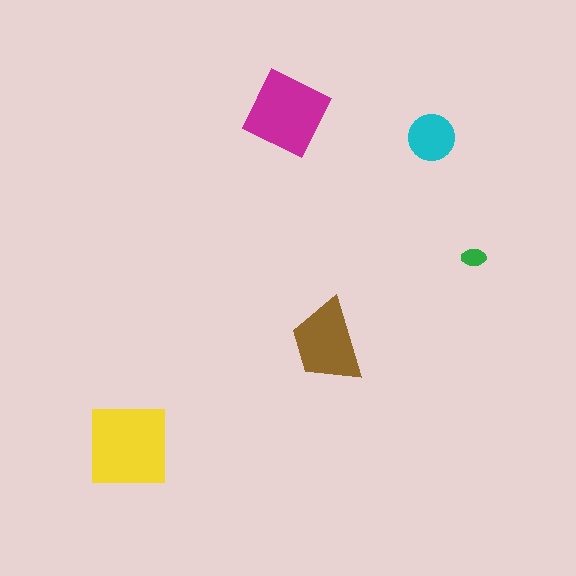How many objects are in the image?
There are 5 objects in the image.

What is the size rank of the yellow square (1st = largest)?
1st.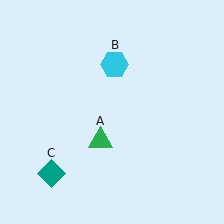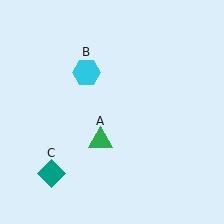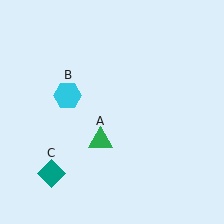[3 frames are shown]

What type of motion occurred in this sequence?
The cyan hexagon (object B) rotated counterclockwise around the center of the scene.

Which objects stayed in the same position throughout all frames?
Green triangle (object A) and teal diamond (object C) remained stationary.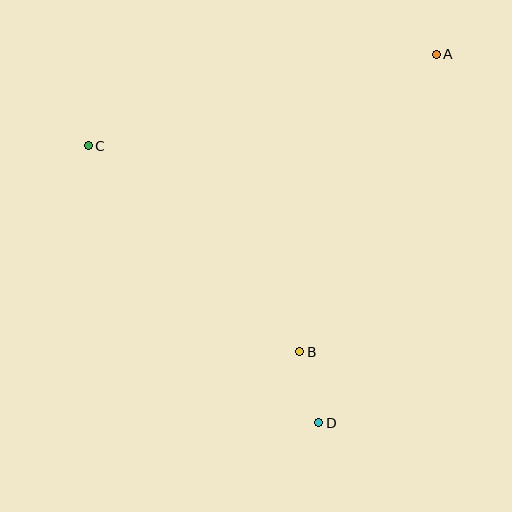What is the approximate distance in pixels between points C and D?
The distance between C and D is approximately 360 pixels.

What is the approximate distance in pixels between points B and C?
The distance between B and C is approximately 295 pixels.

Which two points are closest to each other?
Points B and D are closest to each other.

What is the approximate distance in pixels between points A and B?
The distance between A and B is approximately 327 pixels.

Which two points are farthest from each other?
Points A and D are farthest from each other.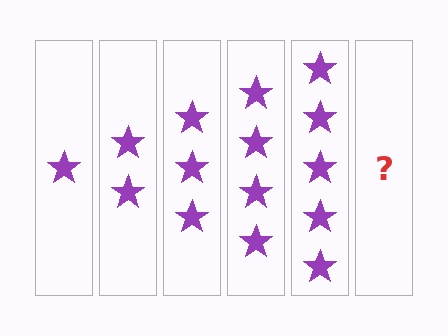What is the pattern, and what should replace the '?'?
The pattern is that each step adds one more star. The '?' should be 6 stars.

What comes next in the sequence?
The next element should be 6 stars.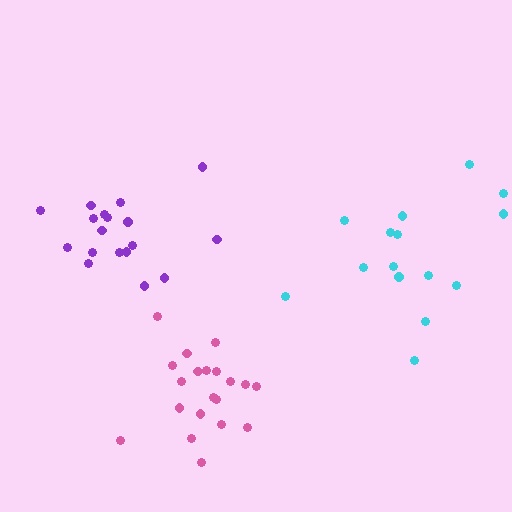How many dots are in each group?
Group 1: 15 dots, Group 2: 18 dots, Group 3: 20 dots (53 total).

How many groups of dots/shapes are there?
There are 3 groups.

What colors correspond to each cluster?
The clusters are colored: cyan, purple, pink.